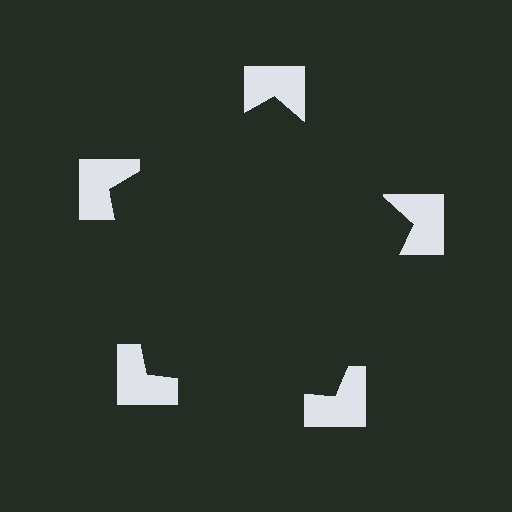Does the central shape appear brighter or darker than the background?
It typically appears slightly darker than the background, even though no actual brightness change is drawn.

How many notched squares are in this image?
There are 5 — one at each vertex of the illusory pentagon.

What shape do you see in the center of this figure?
An illusory pentagon — its edges are inferred from the aligned wedge cuts in the notched squares, not physically drawn.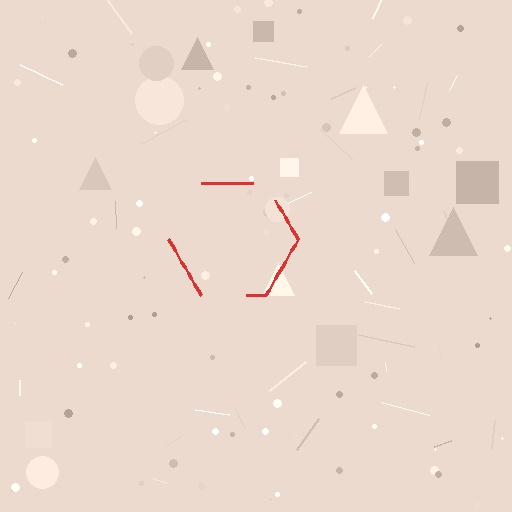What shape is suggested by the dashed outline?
The dashed outline suggests a hexagon.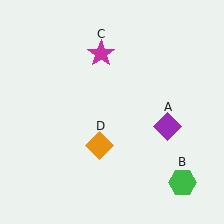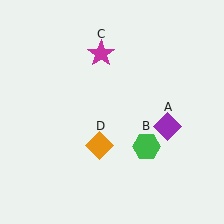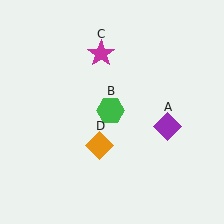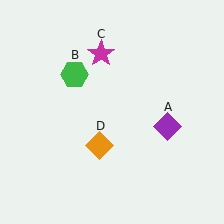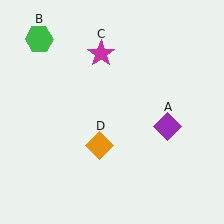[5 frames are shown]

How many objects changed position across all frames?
1 object changed position: green hexagon (object B).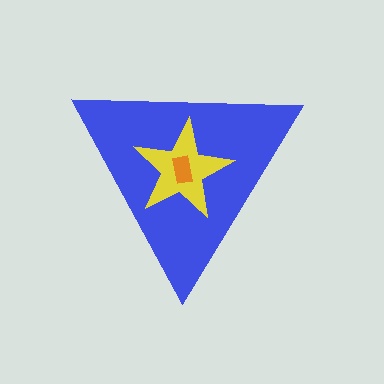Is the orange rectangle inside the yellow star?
Yes.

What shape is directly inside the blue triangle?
The yellow star.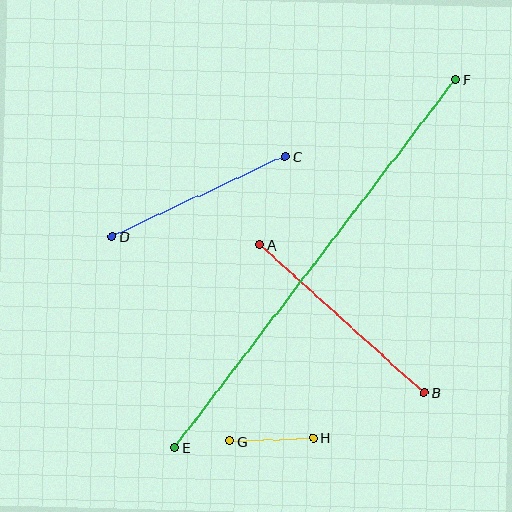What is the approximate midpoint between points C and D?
The midpoint is at approximately (199, 197) pixels.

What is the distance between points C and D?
The distance is approximately 191 pixels.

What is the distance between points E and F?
The distance is approximately 463 pixels.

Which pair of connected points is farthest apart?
Points E and F are farthest apart.